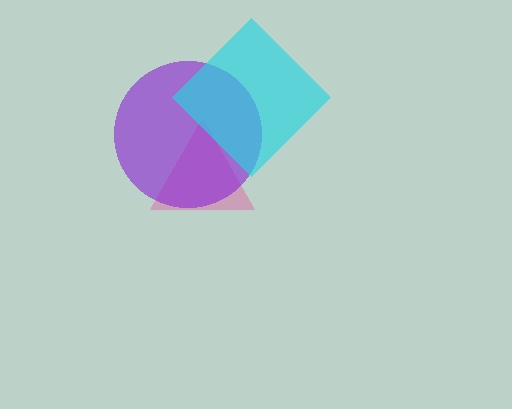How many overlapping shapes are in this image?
There are 3 overlapping shapes in the image.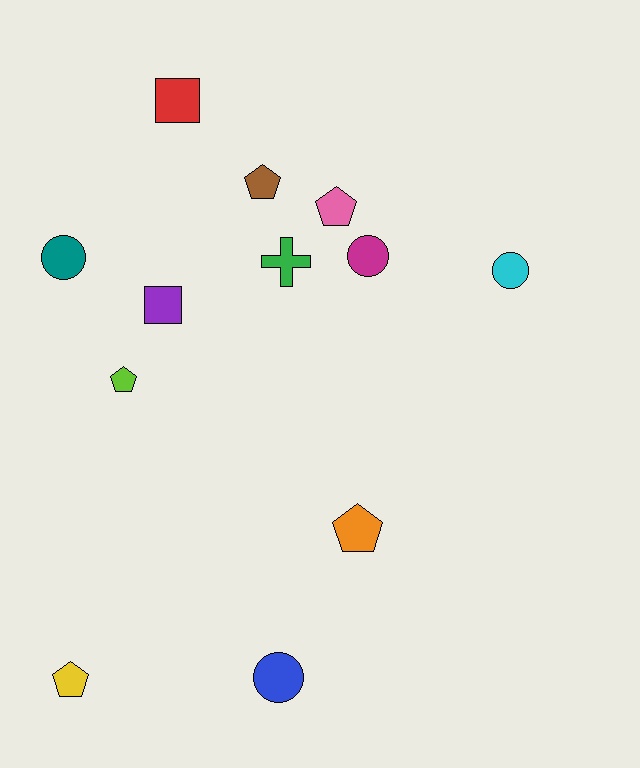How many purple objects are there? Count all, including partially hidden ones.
There is 1 purple object.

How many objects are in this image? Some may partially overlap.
There are 12 objects.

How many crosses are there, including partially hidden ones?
There is 1 cross.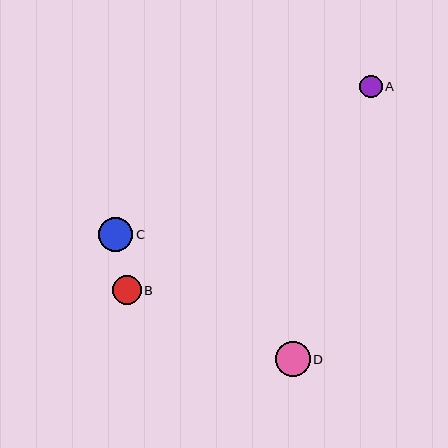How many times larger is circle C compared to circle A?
Circle C is approximately 1.5 times the size of circle A.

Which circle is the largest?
Circle D is the largest with a size of approximately 35 pixels.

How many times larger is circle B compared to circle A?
Circle B is approximately 1.3 times the size of circle A.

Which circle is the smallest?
Circle A is the smallest with a size of approximately 22 pixels.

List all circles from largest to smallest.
From largest to smallest: D, C, B, A.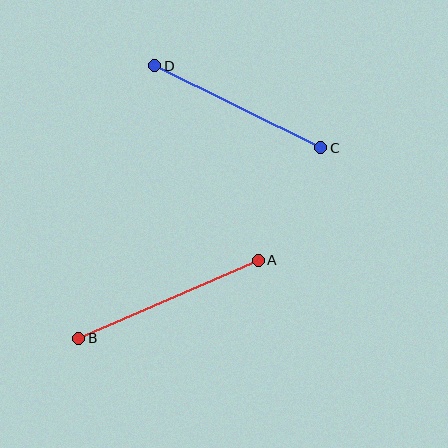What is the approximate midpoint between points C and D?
The midpoint is at approximately (238, 107) pixels.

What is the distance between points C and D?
The distance is approximately 185 pixels.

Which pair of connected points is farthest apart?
Points A and B are farthest apart.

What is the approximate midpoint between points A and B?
The midpoint is at approximately (168, 299) pixels.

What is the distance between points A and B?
The distance is approximately 195 pixels.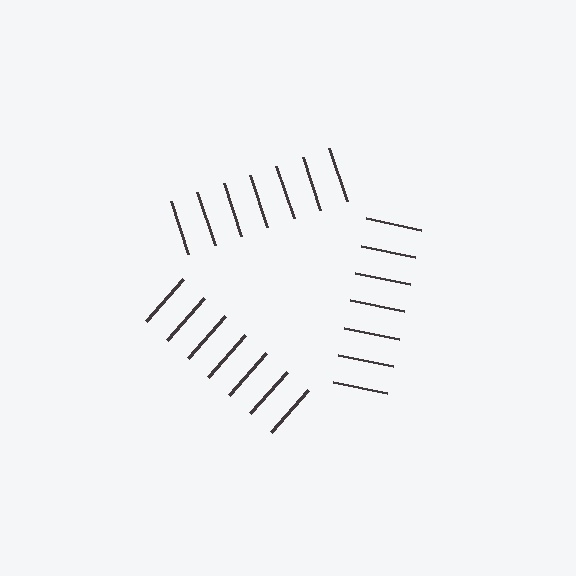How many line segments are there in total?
21 — 7 along each of the 3 edges.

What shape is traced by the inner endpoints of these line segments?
An illusory triangle — the line segments terminate on its edges but no continuous stroke is drawn.